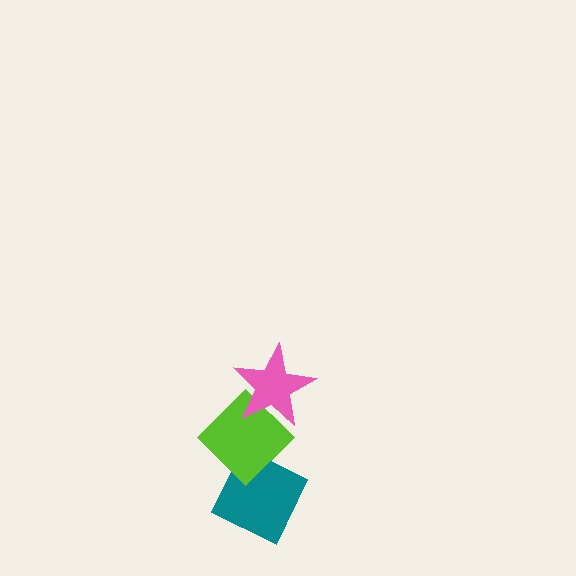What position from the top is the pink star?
The pink star is 1st from the top.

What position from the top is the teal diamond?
The teal diamond is 3rd from the top.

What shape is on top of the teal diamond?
The lime diamond is on top of the teal diamond.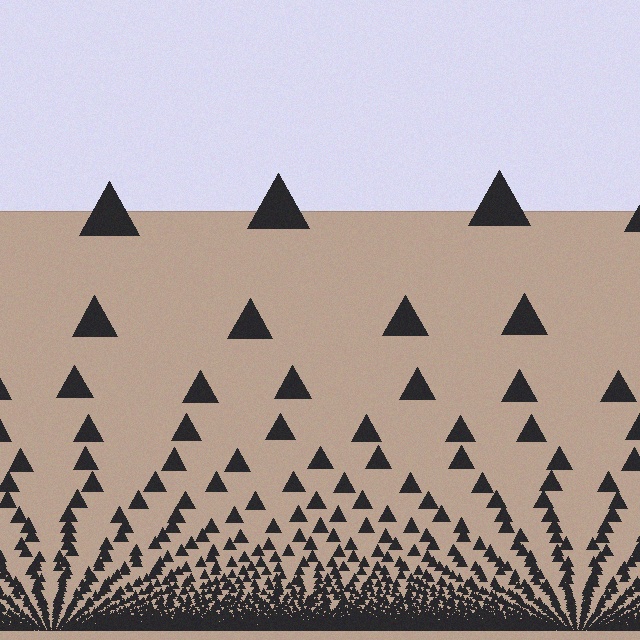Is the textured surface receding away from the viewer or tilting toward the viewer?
The surface appears to tilt toward the viewer. Texture elements get larger and sparser toward the top.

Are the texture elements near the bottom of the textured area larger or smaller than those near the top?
Smaller. The gradient is inverted — elements near the bottom are smaller and denser.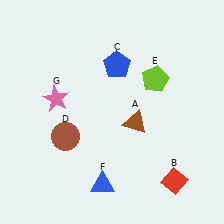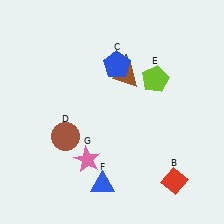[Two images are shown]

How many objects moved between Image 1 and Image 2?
2 objects moved between the two images.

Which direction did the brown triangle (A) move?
The brown triangle (A) moved up.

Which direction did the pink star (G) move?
The pink star (G) moved down.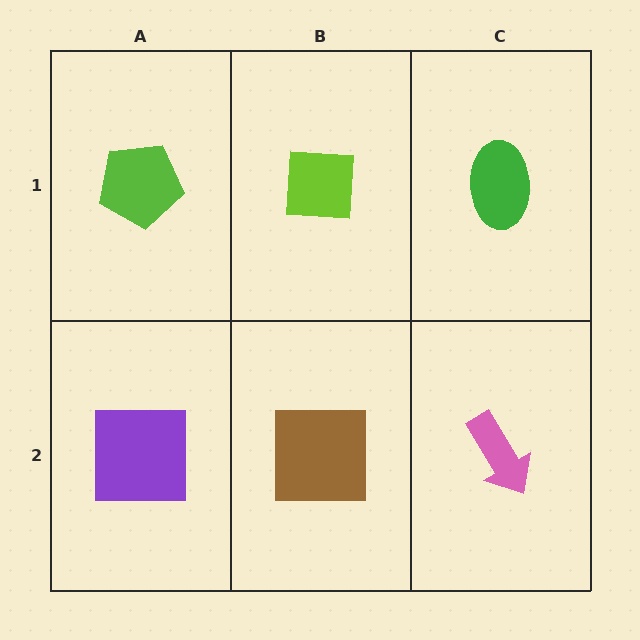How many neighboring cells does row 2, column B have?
3.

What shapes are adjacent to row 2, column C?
A green ellipse (row 1, column C), a brown square (row 2, column B).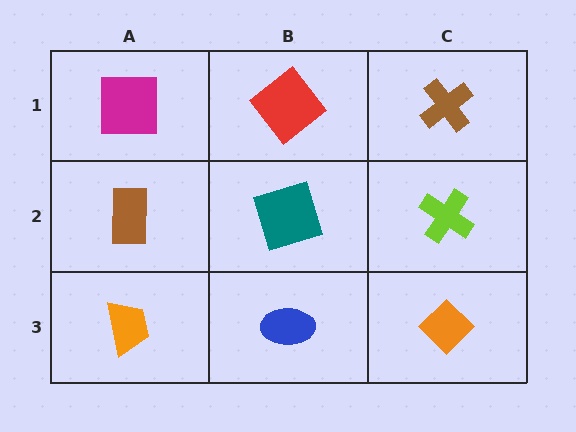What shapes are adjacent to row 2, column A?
A magenta square (row 1, column A), an orange trapezoid (row 3, column A), a teal square (row 2, column B).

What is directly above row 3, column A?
A brown rectangle.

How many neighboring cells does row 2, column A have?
3.